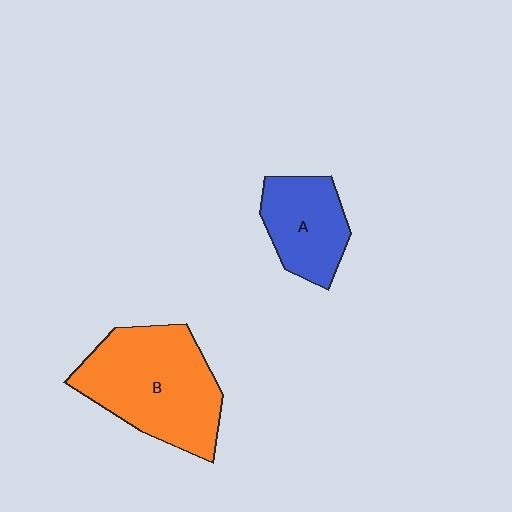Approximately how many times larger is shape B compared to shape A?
Approximately 1.8 times.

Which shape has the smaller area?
Shape A (blue).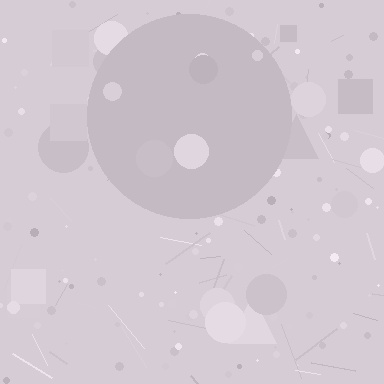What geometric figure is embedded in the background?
A circle is embedded in the background.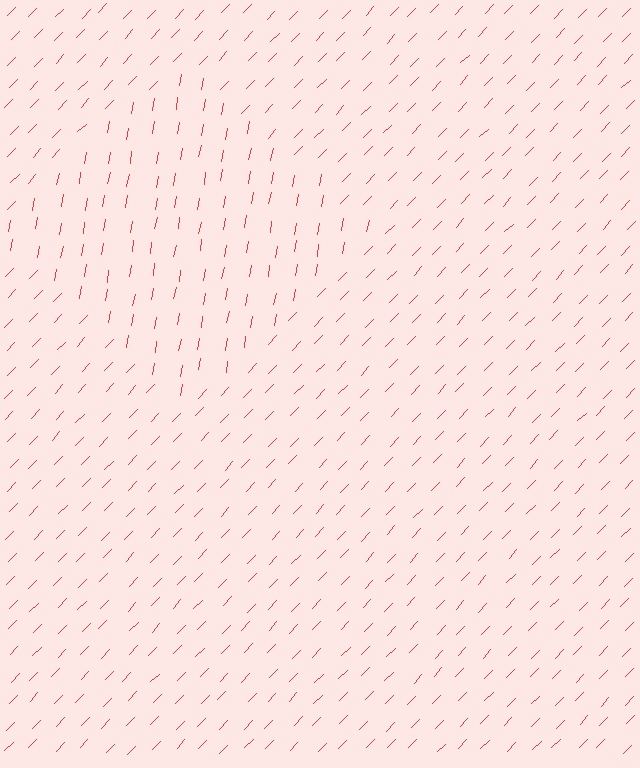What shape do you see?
I see a diamond.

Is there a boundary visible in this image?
Yes, there is a texture boundary formed by a change in line orientation.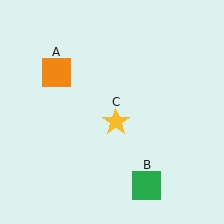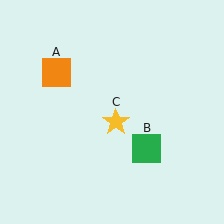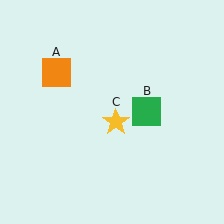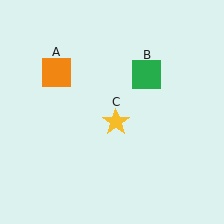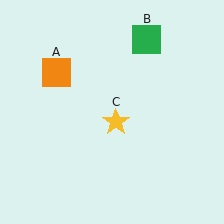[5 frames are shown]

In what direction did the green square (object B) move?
The green square (object B) moved up.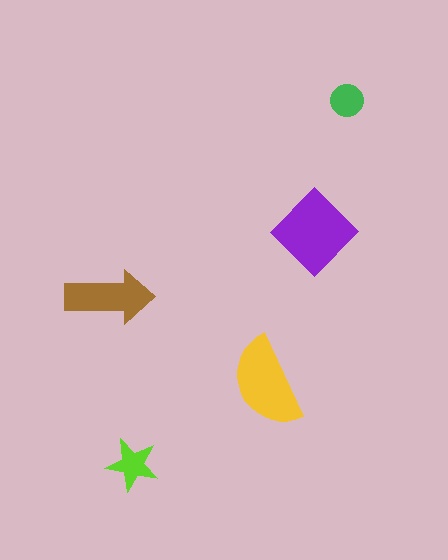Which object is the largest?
The purple diamond.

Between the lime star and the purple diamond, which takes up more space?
The purple diamond.